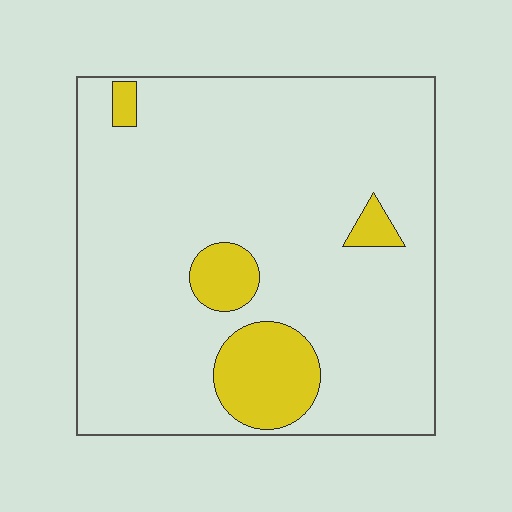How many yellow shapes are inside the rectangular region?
4.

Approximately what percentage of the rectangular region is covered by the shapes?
Approximately 10%.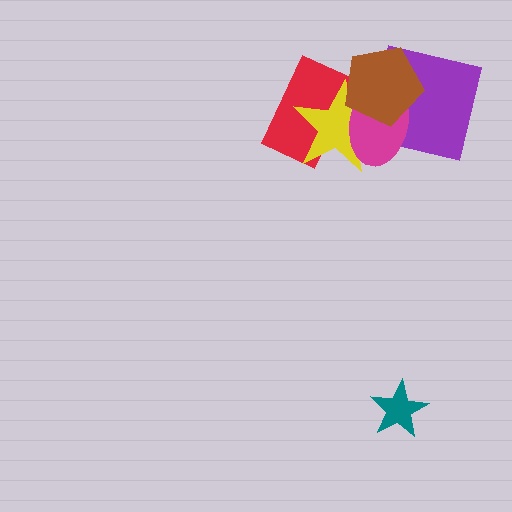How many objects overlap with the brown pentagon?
4 objects overlap with the brown pentagon.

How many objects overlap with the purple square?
2 objects overlap with the purple square.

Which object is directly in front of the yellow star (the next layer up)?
The magenta ellipse is directly in front of the yellow star.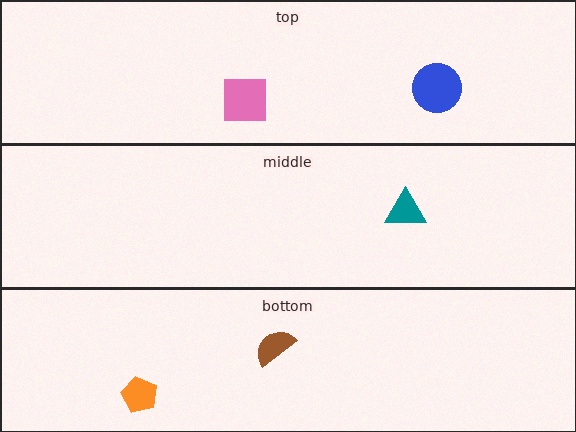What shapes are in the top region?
The blue circle, the pink square.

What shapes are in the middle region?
The teal triangle.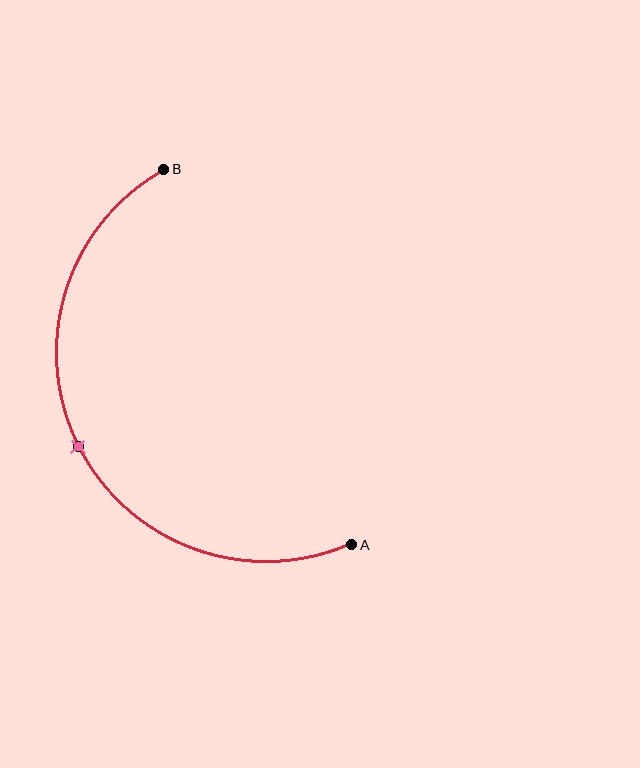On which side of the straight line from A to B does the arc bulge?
The arc bulges to the left of the straight line connecting A and B.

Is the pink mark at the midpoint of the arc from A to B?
Yes. The pink mark lies on the arc at equal arc-length from both A and B — it is the arc midpoint.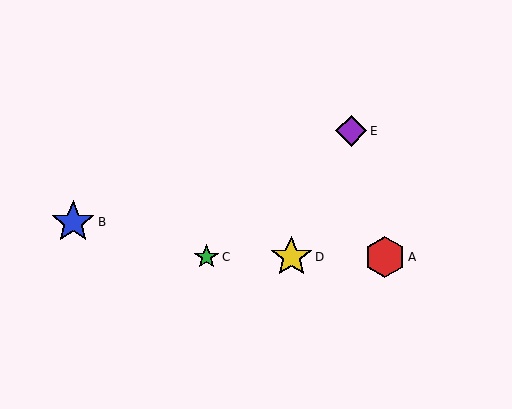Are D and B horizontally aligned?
No, D is at y≈257 and B is at y≈222.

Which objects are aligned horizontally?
Objects A, C, D are aligned horizontally.